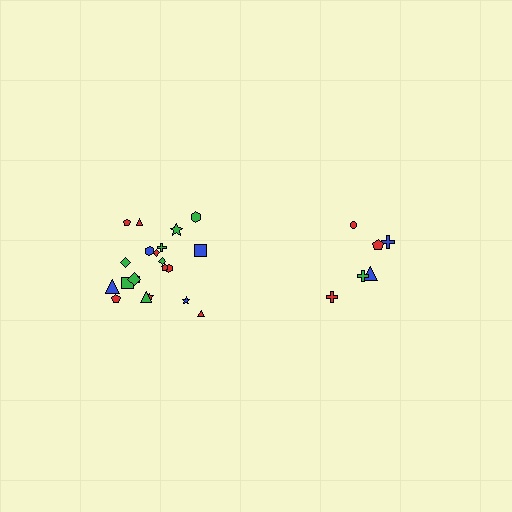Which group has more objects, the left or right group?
The left group.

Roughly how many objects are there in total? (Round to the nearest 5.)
Roughly 30 objects in total.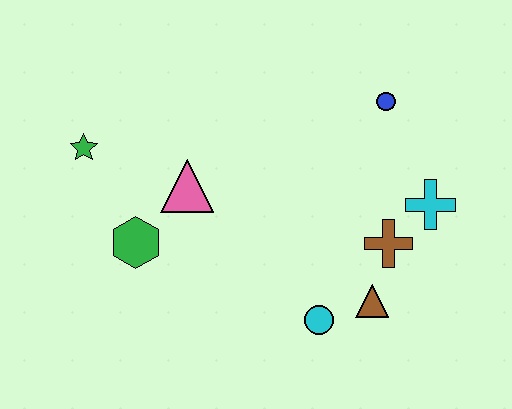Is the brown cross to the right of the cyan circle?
Yes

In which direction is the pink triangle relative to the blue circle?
The pink triangle is to the left of the blue circle.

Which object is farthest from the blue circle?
The green star is farthest from the blue circle.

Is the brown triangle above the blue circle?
No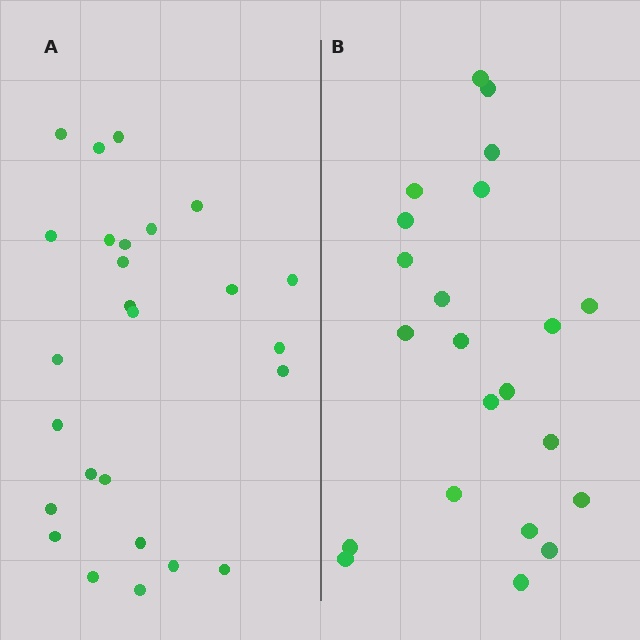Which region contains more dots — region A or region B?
Region A (the left region) has more dots.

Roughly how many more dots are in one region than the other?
Region A has about 4 more dots than region B.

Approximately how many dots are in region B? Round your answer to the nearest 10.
About 20 dots. (The exact count is 22, which rounds to 20.)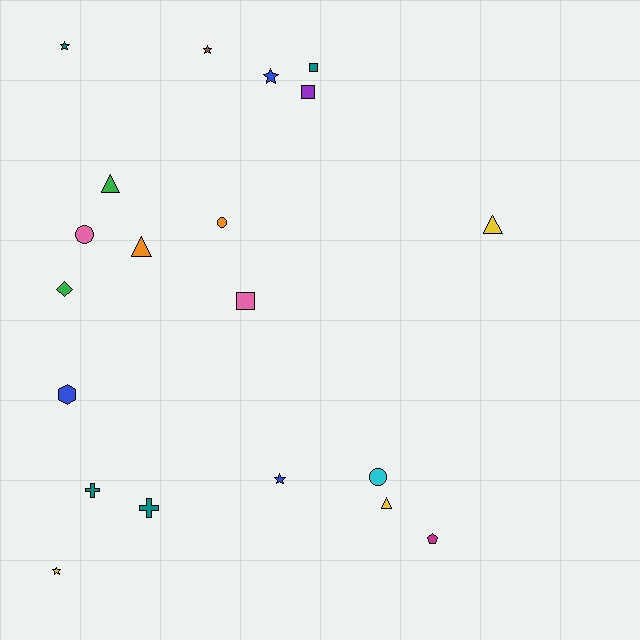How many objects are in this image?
There are 20 objects.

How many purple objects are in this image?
There is 1 purple object.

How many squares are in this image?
There are 3 squares.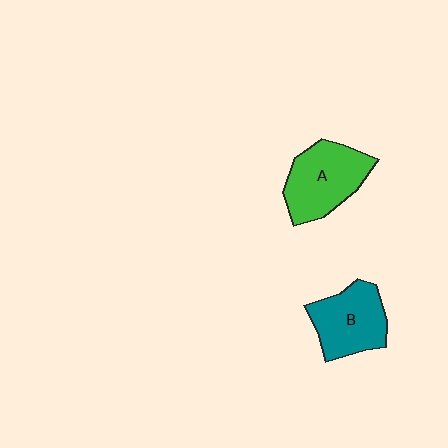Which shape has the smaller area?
Shape B (teal).